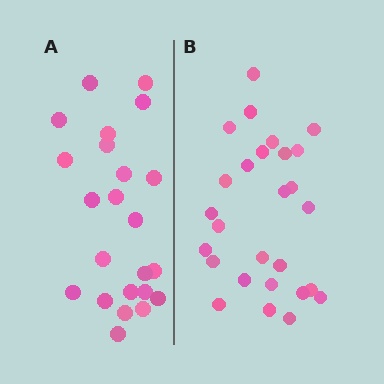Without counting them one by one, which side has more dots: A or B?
Region B (the right region) has more dots.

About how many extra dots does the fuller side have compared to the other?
Region B has about 4 more dots than region A.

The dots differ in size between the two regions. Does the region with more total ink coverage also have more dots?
No. Region A has more total ink coverage because its dots are larger, but region B actually contains more individual dots. Total area can be misleading — the number of items is what matters here.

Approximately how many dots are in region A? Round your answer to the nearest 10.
About 20 dots. (The exact count is 23, which rounds to 20.)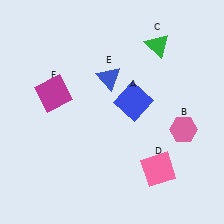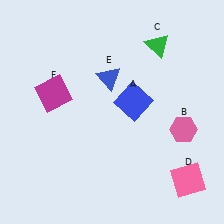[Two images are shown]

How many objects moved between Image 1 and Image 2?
1 object moved between the two images.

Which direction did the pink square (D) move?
The pink square (D) moved right.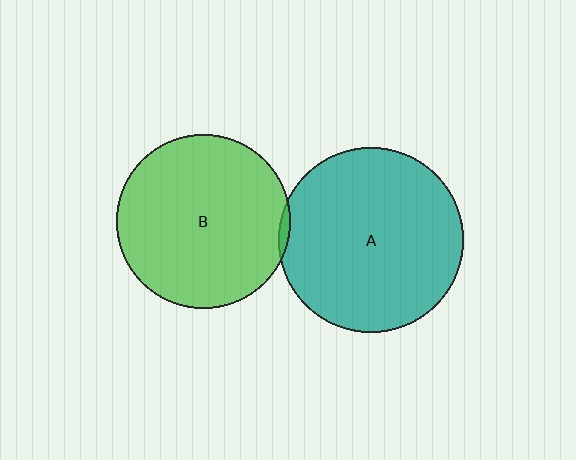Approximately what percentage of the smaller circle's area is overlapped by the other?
Approximately 5%.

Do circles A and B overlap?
Yes.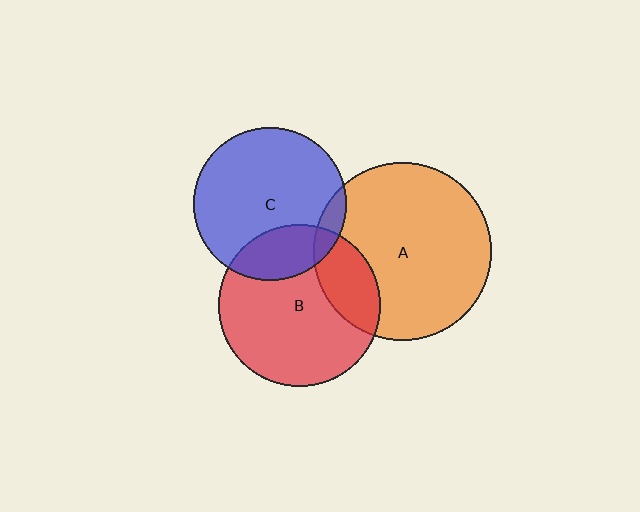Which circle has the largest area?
Circle A (orange).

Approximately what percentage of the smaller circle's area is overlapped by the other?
Approximately 20%.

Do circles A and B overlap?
Yes.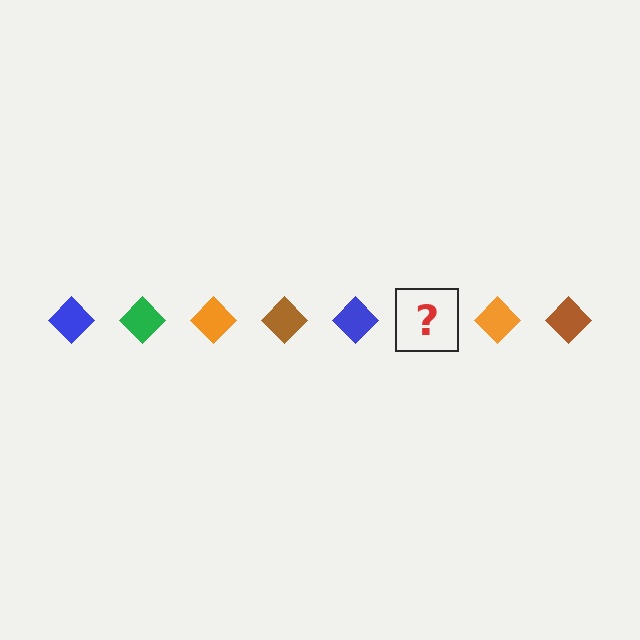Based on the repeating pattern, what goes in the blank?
The blank should be a green diamond.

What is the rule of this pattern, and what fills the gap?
The rule is that the pattern cycles through blue, green, orange, brown diamonds. The gap should be filled with a green diamond.